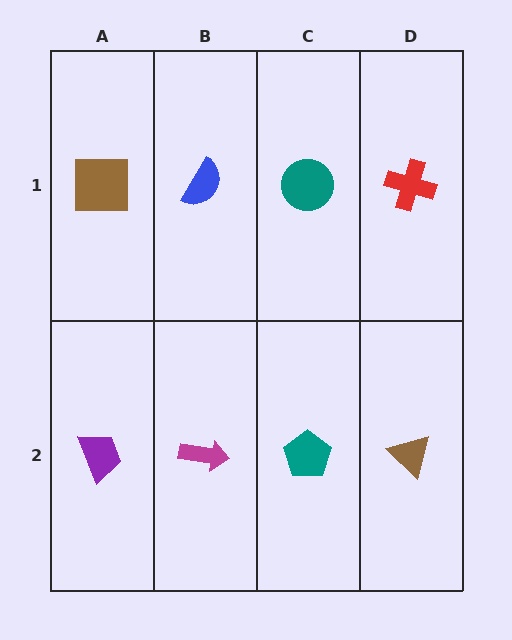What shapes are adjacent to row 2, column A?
A brown square (row 1, column A), a magenta arrow (row 2, column B).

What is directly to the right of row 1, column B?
A teal circle.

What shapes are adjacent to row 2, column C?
A teal circle (row 1, column C), a magenta arrow (row 2, column B), a brown triangle (row 2, column D).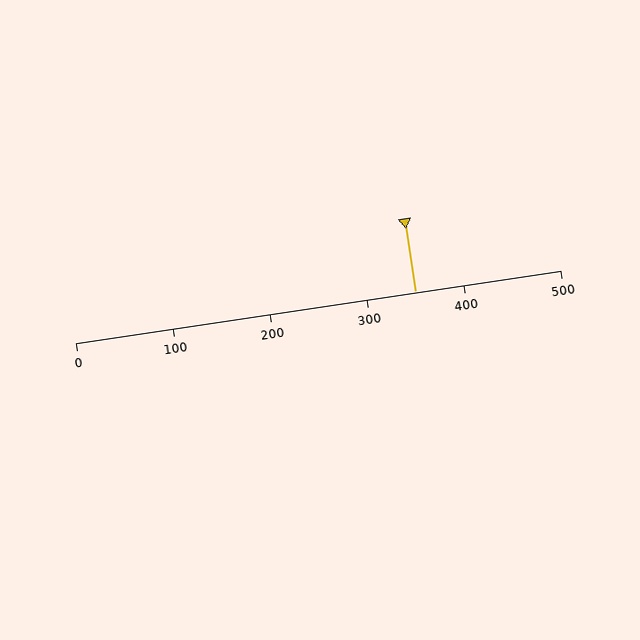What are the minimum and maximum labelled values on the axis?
The axis runs from 0 to 500.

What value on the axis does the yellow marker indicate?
The marker indicates approximately 350.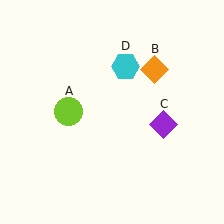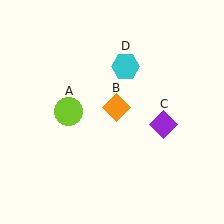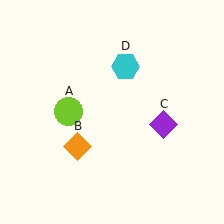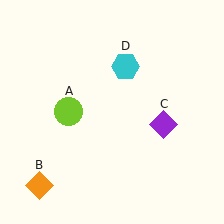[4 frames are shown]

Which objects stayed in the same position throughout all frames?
Lime circle (object A) and purple diamond (object C) and cyan hexagon (object D) remained stationary.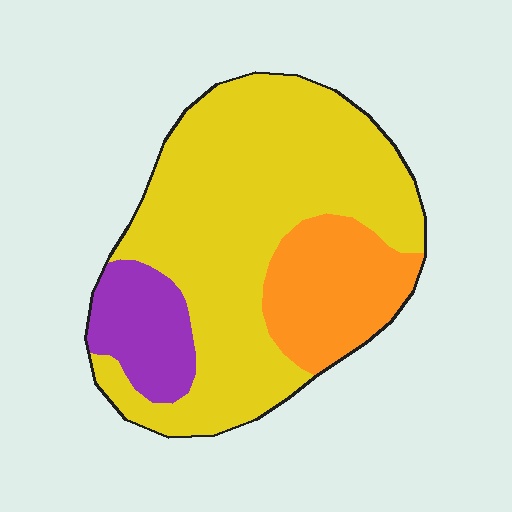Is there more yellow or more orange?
Yellow.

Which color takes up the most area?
Yellow, at roughly 65%.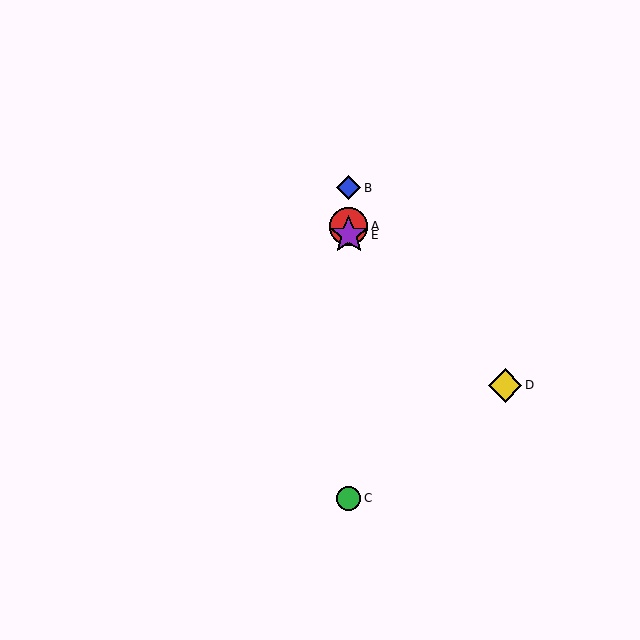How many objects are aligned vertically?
4 objects (A, B, C, E) are aligned vertically.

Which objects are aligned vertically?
Objects A, B, C, E are aligned vertically.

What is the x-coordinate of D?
Object D is at x≈505.